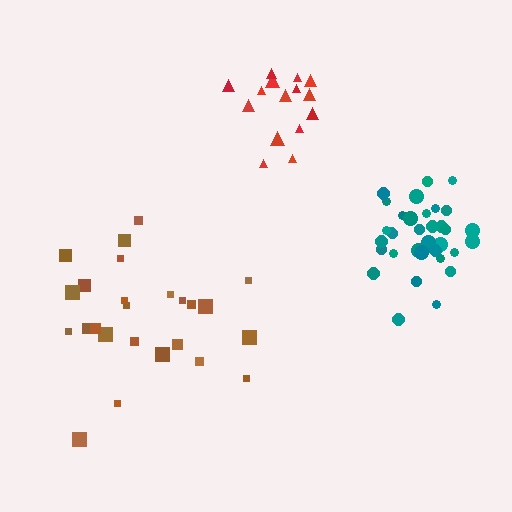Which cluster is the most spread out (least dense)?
Brown.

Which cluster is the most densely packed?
Teal.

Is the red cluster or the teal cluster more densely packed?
Teal.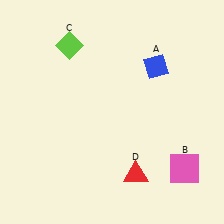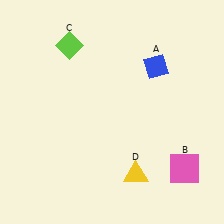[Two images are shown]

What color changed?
The triangle (D) changed from red in Image 1 to yellow in Image 2.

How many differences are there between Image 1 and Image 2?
There is 1 difference between the two images.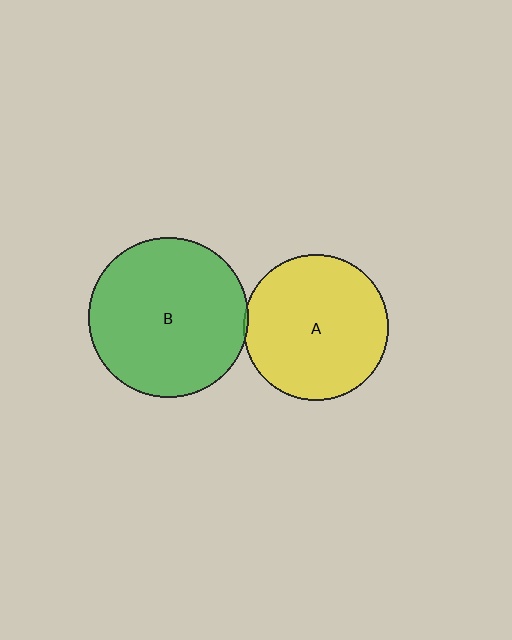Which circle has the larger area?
Circle B (green).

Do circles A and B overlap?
Yes.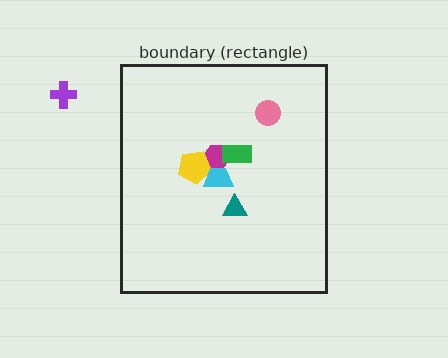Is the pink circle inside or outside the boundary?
Inside.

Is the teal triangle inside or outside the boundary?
Inside.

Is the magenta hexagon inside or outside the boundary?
Inside.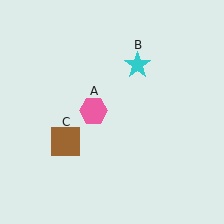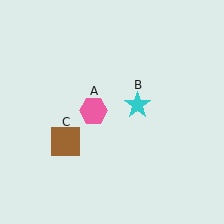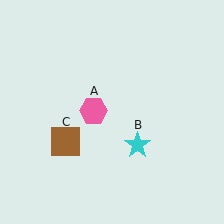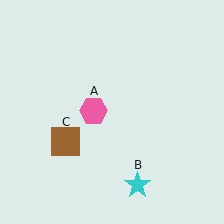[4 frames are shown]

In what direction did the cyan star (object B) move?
The cyan star (object B) moved down.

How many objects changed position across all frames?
1 object changed position: cyan star (object B).